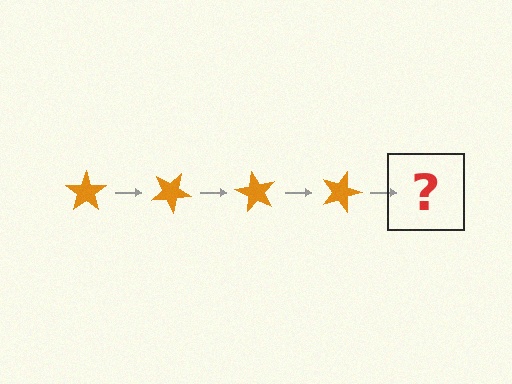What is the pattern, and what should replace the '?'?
The pattern is that the star rotates 30 degrees each step. The '?' should be an orange star rotated 120 degrees.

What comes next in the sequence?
The next element should be an orange star rotated 120 degrees.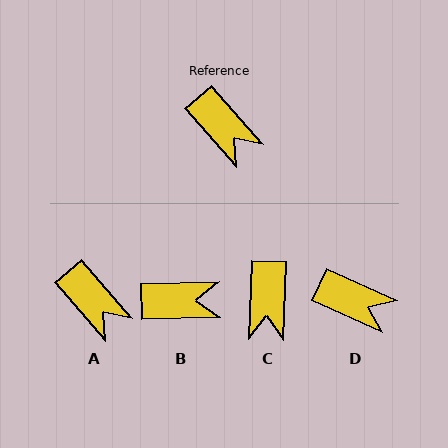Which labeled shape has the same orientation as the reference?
A.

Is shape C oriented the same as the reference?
No, it is off by about 43 degrees.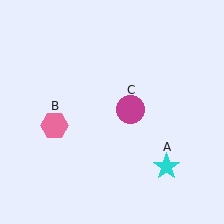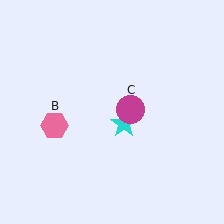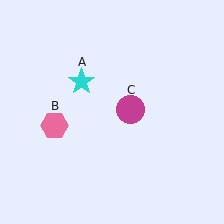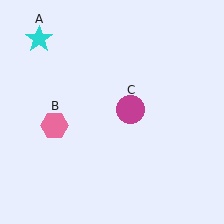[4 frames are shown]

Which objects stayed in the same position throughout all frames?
Pink hexagon (object B) and magenta circle (object C) remained stationary.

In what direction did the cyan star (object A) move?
The cyan star (object A) moved up and to the left.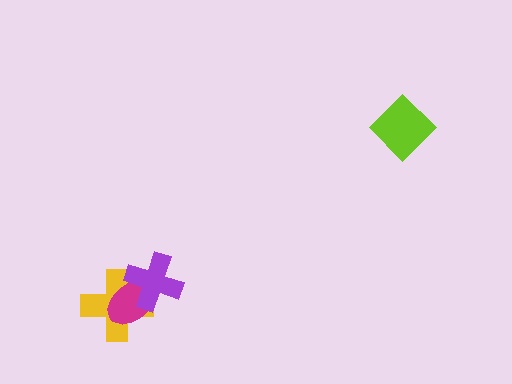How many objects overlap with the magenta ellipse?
2 objects overlap with the magenta ellipse.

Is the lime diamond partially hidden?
No, no other shape covers it.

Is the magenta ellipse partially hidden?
Yes, it is partially covered by another shape.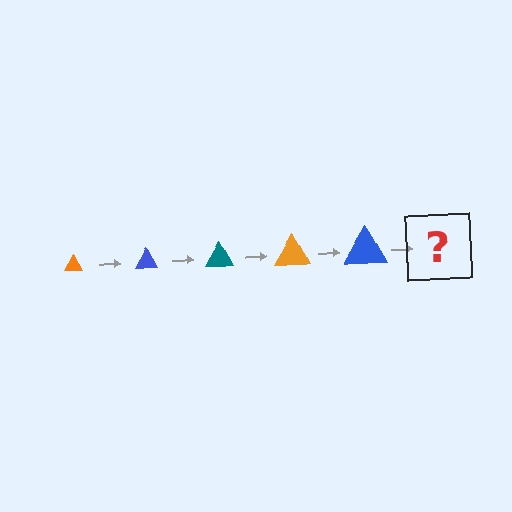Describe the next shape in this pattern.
It should be a teal triangle, larger than the previous one.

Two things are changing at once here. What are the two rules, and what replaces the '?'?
The two rules are that the triangle grows larger each step and the color cycles through orange, blue, and teal. The '?' should be a teal triangle, larger than the previous one.